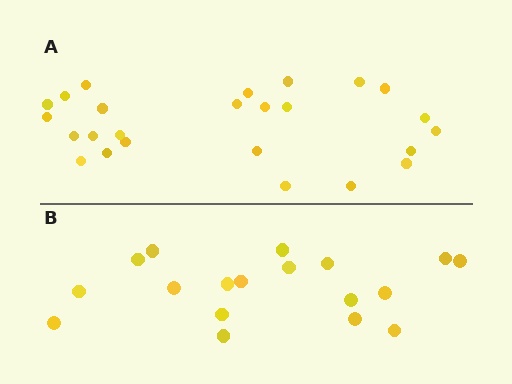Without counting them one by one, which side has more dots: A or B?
Region A (the top region) has more dots.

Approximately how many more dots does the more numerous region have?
Region A has roughly 8 or so more dots than region B.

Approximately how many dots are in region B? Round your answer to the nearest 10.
About 20 dots. (The exact count is 18, which rounds to 20.)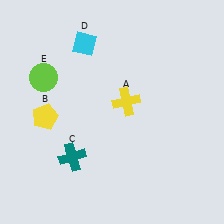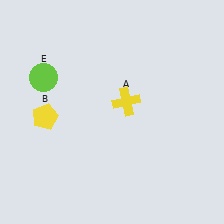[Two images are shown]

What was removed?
The cyan diamond (D), the teal cross (C) were removed in Image 2.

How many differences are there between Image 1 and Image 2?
There are 2 differences between the two images.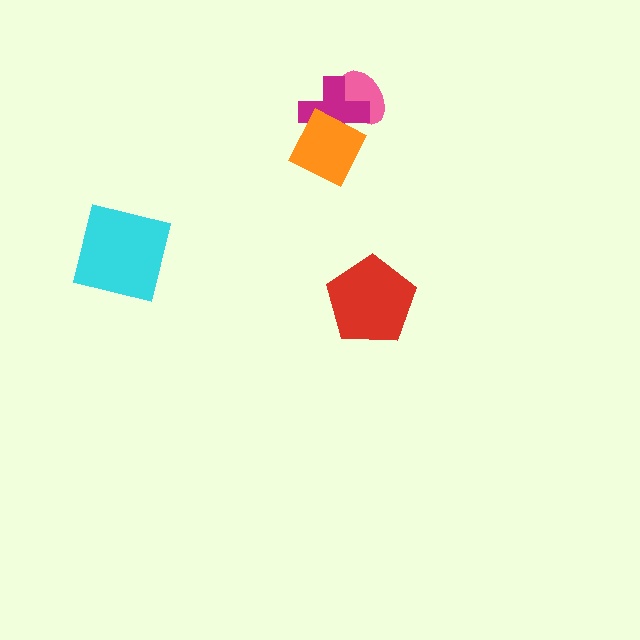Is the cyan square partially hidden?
No, no other shape covers it.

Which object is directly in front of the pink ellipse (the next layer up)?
The magenta cross is directly in front of the pink ellipse.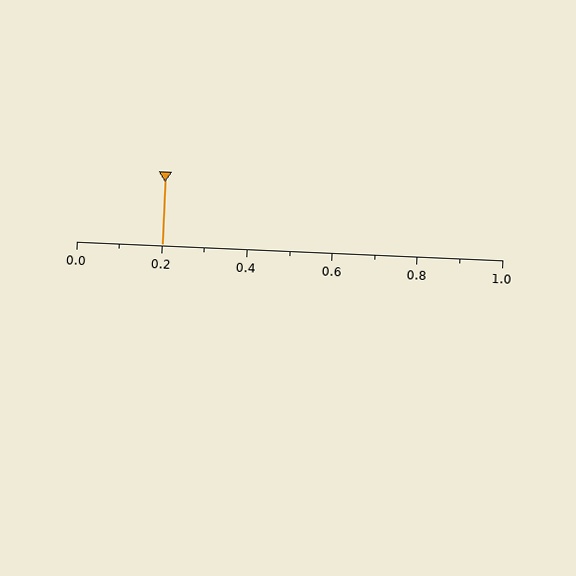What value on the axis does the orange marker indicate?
The marker indicates approximately 0.2.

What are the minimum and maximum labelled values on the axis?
The axis runs from 0.0 to 1.0.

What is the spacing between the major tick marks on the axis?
The major ticks are spaced 0.2 apart.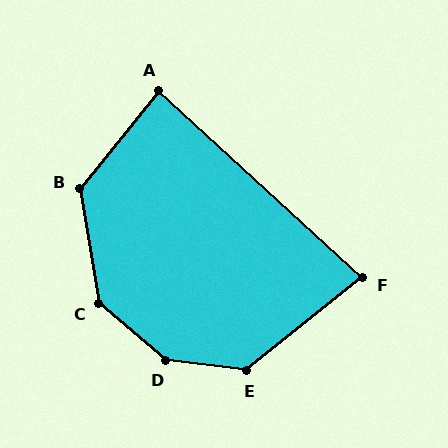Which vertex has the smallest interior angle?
F, at approximately 81 degrees.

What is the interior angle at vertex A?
Approximately 86 degrees (approximately right).